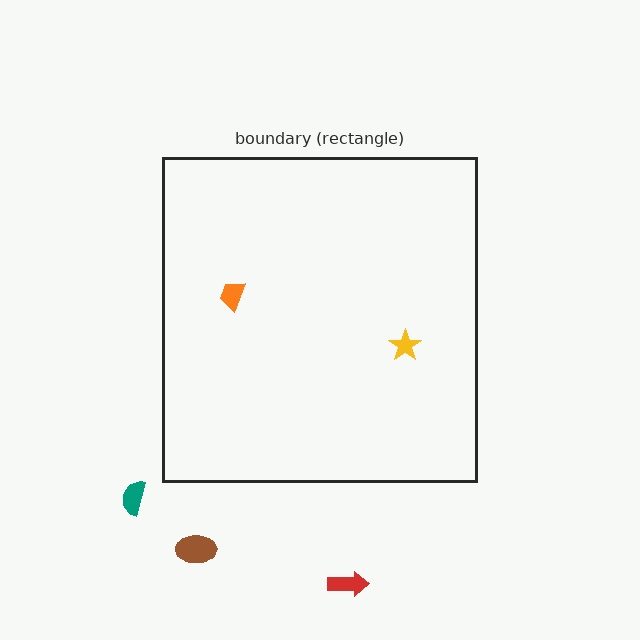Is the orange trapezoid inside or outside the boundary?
Inside.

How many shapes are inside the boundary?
2 inside, 3 outside.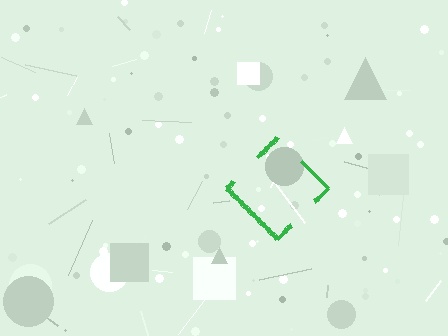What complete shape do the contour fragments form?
The contour fragments form a diamond.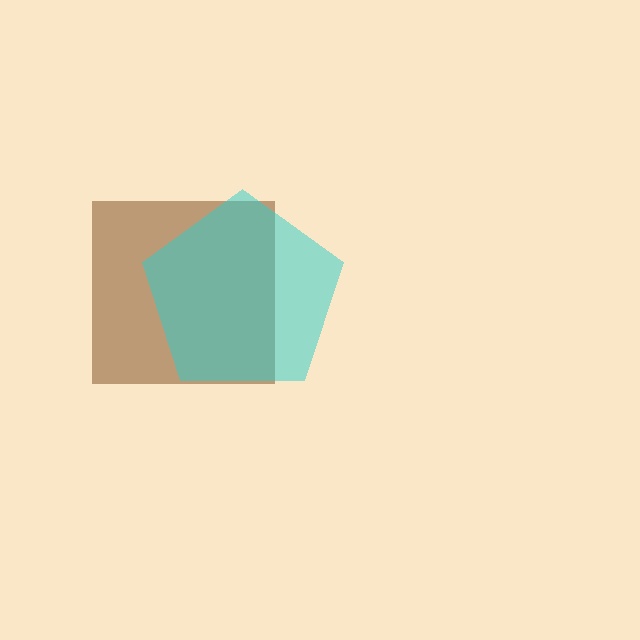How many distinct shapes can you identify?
There are 2 distinct shapes: a brown square, a cyan pentagon.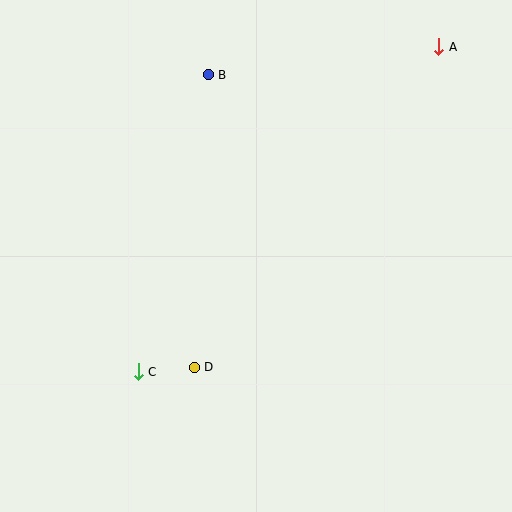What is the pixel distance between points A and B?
The distance between A and B is 232 pixels.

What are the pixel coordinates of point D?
Point D is at (194, 367).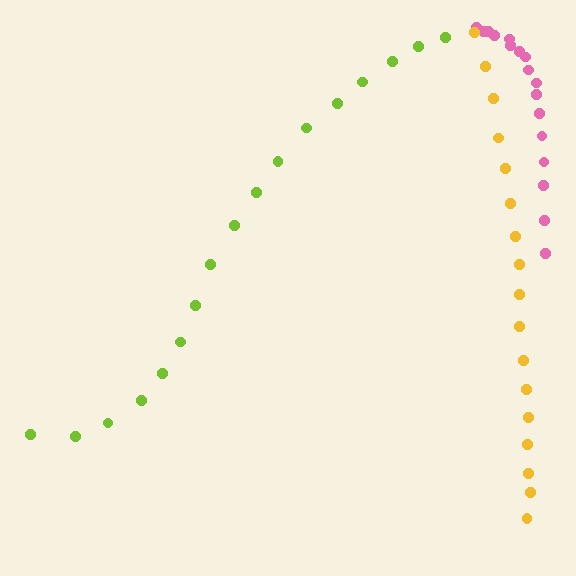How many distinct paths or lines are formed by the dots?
There are 3 distinct paths.